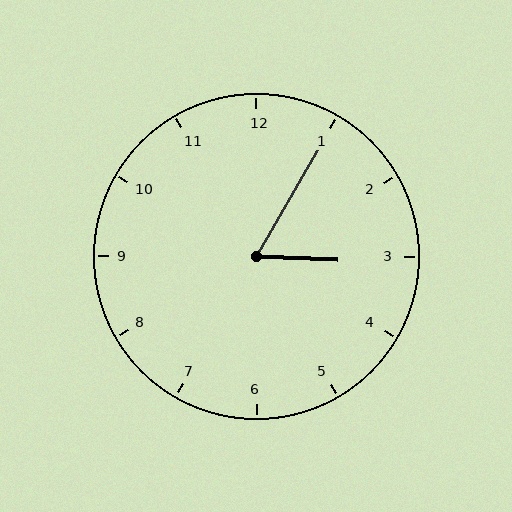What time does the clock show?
3:05.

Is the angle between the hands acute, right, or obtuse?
It is acute.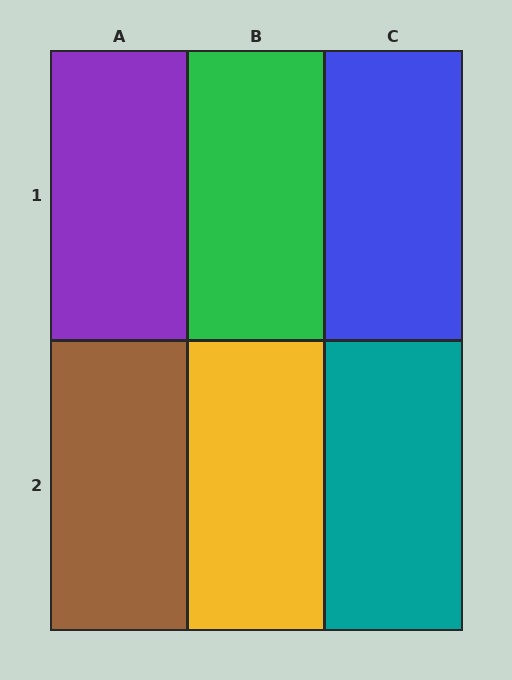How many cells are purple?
1 cell is purple.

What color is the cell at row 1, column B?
Green.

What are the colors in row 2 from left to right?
Brown, yellow, teal.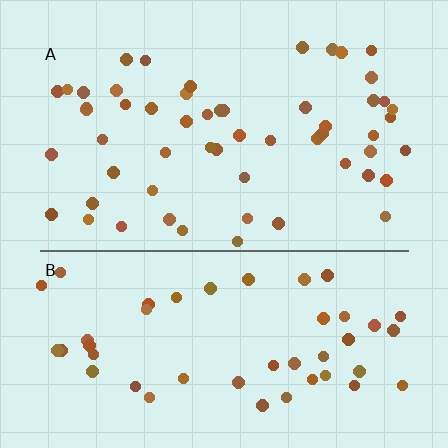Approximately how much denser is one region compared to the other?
Approximately 1.2× — region A over region B.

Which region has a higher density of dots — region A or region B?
A (the top).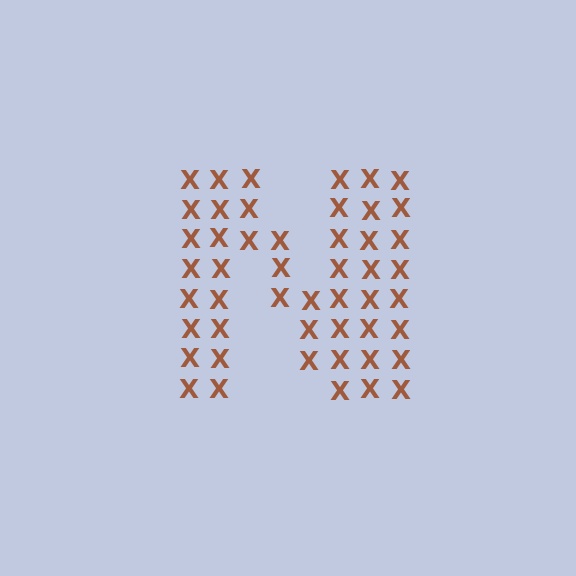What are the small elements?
The small elements are letter X's.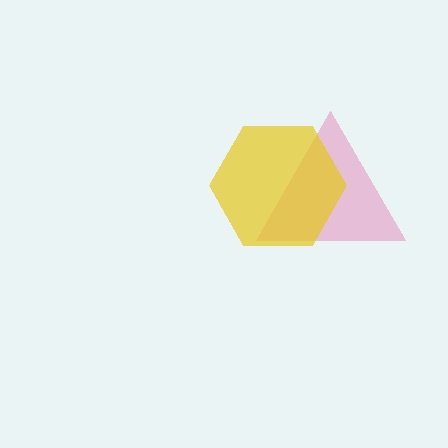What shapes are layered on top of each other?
The layered shapes are: a pink triangle, a yellow hexagon.